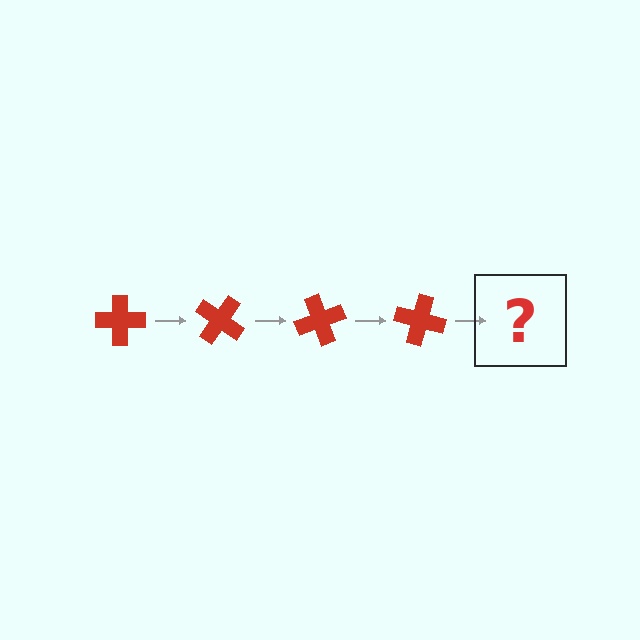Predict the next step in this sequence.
The next step is a red cross rotated 140 degrees.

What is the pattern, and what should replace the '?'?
The pattern is that the cross rotates 35 degrees each step. The '?' should be a red cross rotated 140 degrees.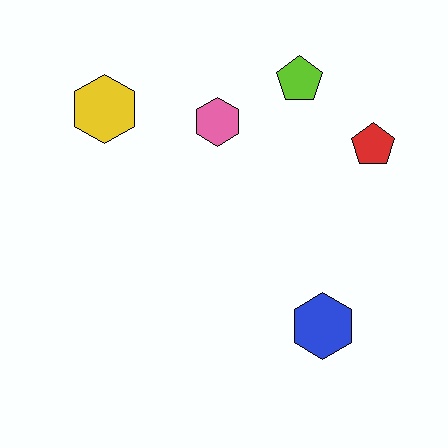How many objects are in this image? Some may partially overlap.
There are 5 objects.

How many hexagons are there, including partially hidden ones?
There are 3 hexagons.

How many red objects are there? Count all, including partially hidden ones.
There is 1 red object.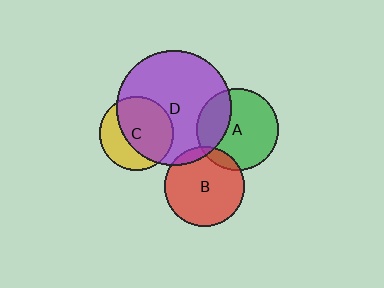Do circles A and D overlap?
Yes.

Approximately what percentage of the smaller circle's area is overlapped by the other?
Approximately 30%.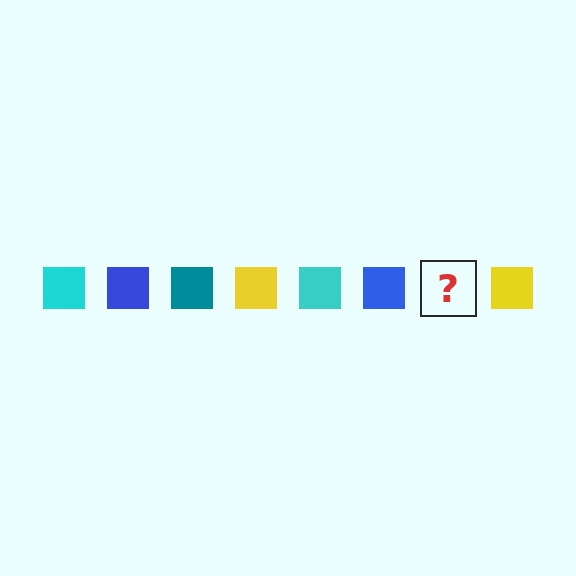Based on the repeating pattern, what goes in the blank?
The blank should be a teal square.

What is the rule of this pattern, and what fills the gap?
The rule is that the pattern cycles through cyan, blue, teal, yellow squares. The gap should be filled with a teal square.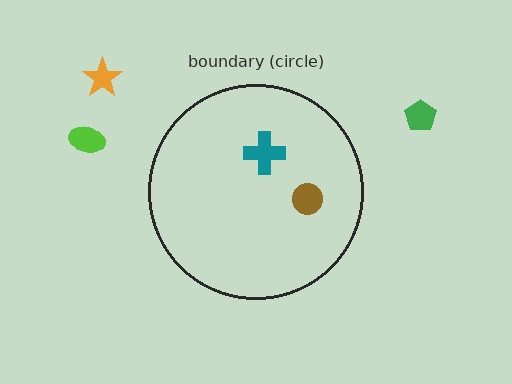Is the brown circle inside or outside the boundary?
Inside.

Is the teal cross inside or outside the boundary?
Inside.